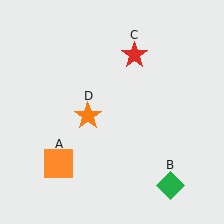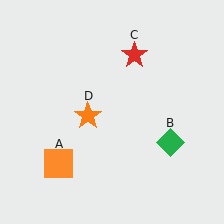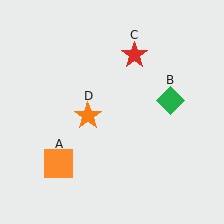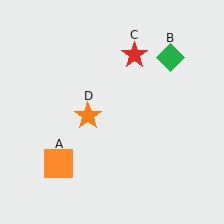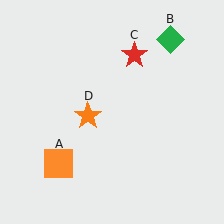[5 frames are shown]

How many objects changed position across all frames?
1 object changed position: green diamond (object B).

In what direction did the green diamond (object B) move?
The green diamond (object B) moved up.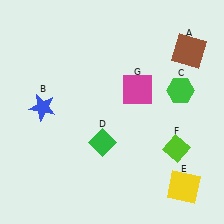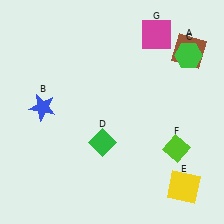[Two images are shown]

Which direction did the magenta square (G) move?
The magenta square (G) moved up.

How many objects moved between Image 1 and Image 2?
2 objects moved between the two images.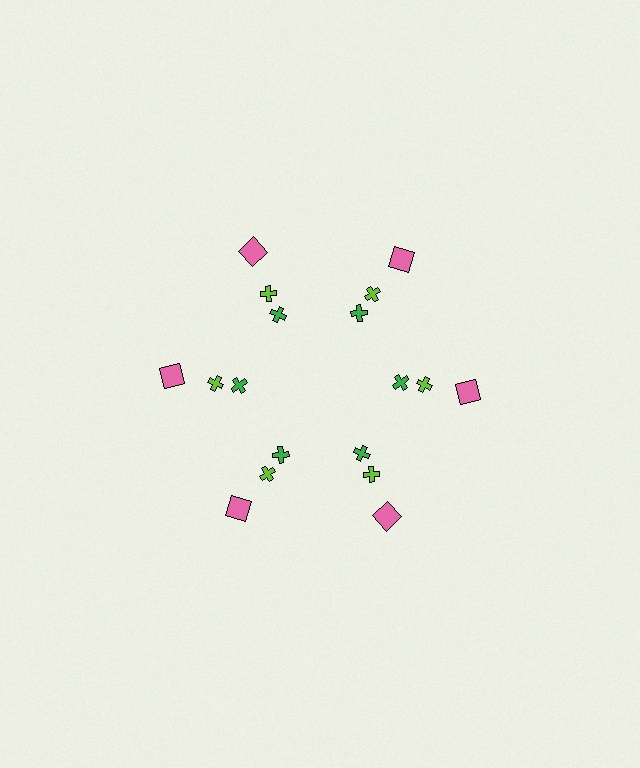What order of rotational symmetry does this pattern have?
This pattern has 6-fold rotational symmetry.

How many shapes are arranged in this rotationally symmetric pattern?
There are 18 shapes, arranged in 6 groups of 3.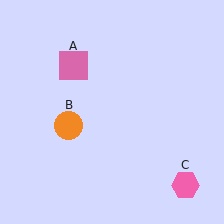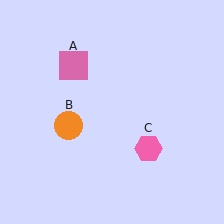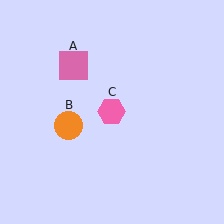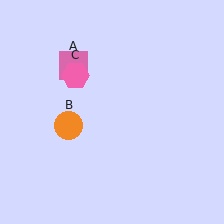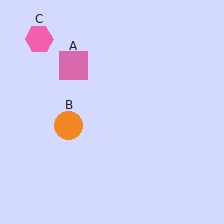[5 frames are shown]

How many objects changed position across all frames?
1 object changed position: pink hexagon (object C).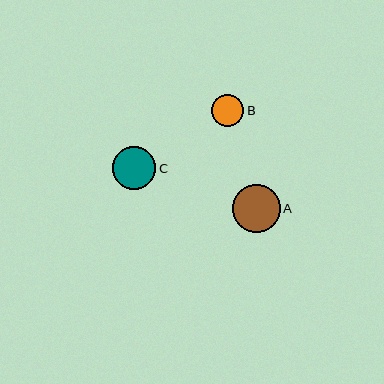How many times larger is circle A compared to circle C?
Circle A is approximately 1.1 times the size of circle C.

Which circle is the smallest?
Circle B is the smallest with a size of approximately 32 pixels.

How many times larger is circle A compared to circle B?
Circle A is approximately 1.5 times the size of circle B.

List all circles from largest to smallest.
From largest to smallest: A, C, B.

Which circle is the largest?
Circle A is the largest with a size of approximately 48 pixels.